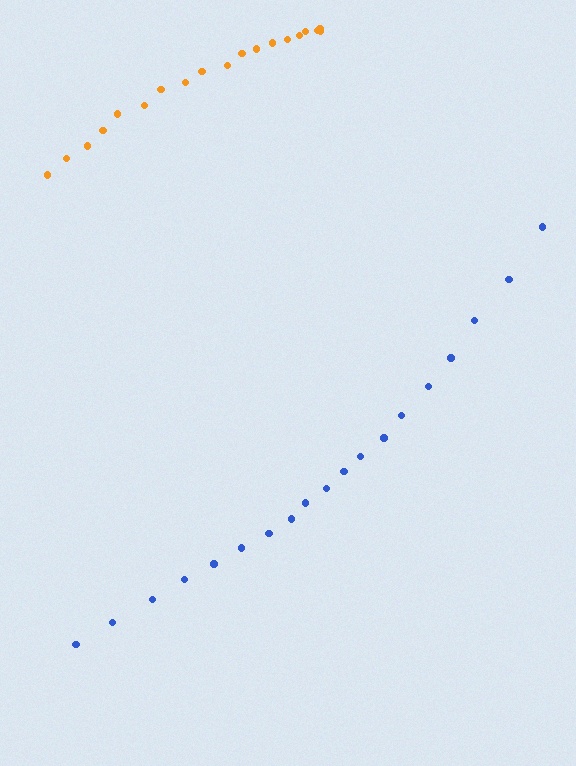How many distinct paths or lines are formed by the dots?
There are 2 distinct paths.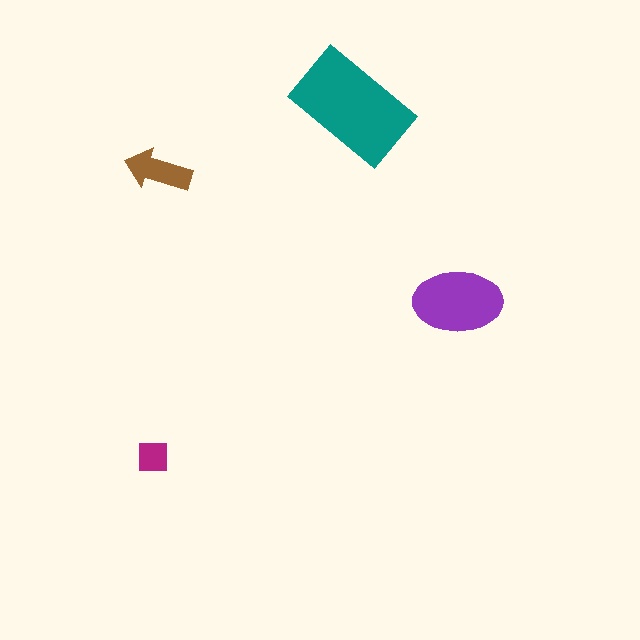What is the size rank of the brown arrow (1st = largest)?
3rd.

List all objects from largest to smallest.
The teal rectangle, the purple ellipse, the brown arrow, the magenta square.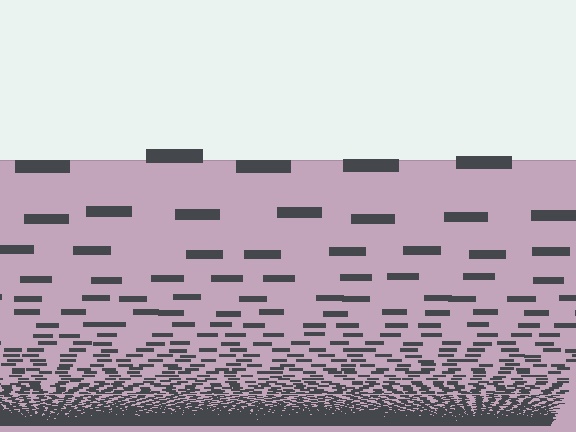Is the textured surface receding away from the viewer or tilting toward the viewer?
The surface appears to tilt toward the viewer. Texture elements get larger and sparser toward the top.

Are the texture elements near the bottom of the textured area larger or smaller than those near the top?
Smaller. The gradient is inverted — elements near the bottom are smaller and denser.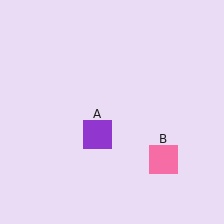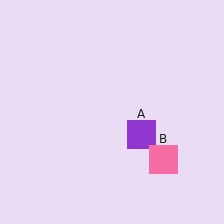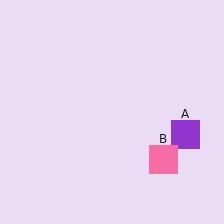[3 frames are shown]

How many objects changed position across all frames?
1 object changed position: purple square (object A).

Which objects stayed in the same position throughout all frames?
Pink square (object B) remained stationary.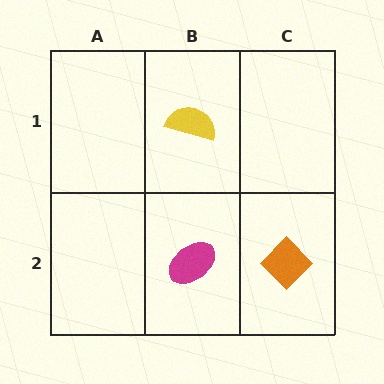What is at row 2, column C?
An orange diamond.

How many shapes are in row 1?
1 shape.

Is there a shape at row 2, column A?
No, that cell is empty.